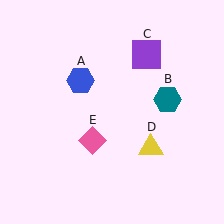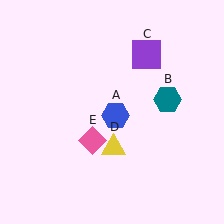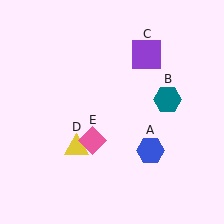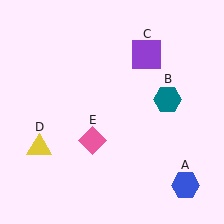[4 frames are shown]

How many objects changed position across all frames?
2 objects changed position: blue hexagon (object A), yellow triangle (object D).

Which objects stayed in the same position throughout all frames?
Teal hexagon (object B) and purple square (object C) and pink diamond (object E) remained stationary.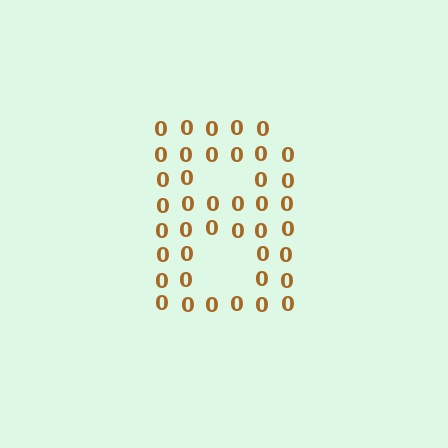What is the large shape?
The large shape is the letter B.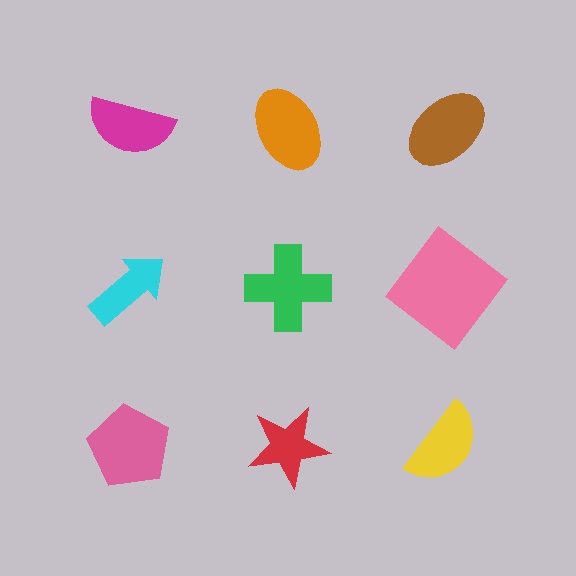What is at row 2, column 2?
A green cross.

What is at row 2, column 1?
A cyan arrow.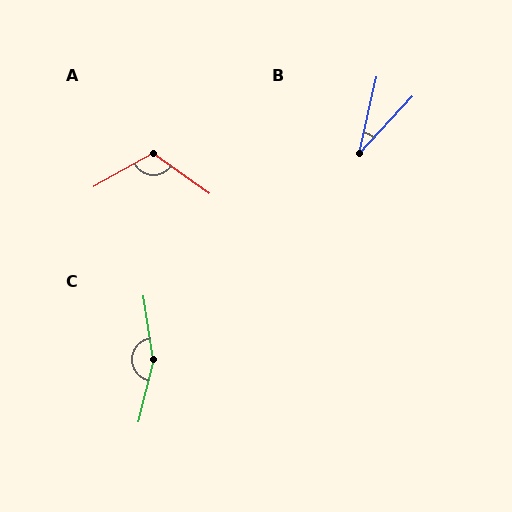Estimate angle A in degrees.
Approximately 115 degrees.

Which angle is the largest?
C, at approximately 158 degrees.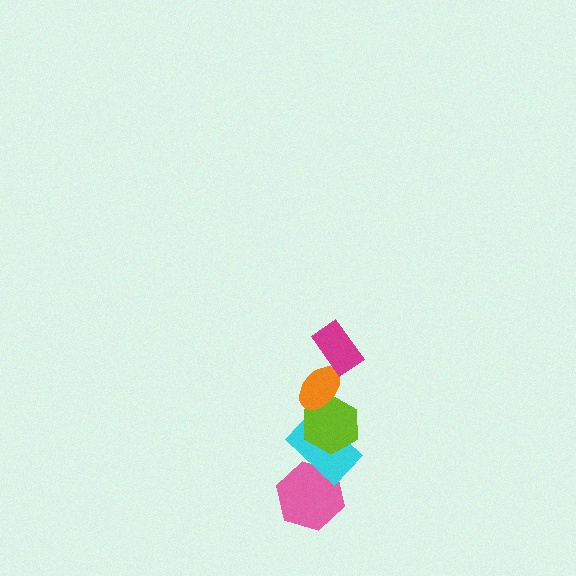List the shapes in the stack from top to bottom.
From top to bottom: the magenta rectangle, the orange ellipse, the lime hexagon, the cyan rectangle, the pink hexagon.